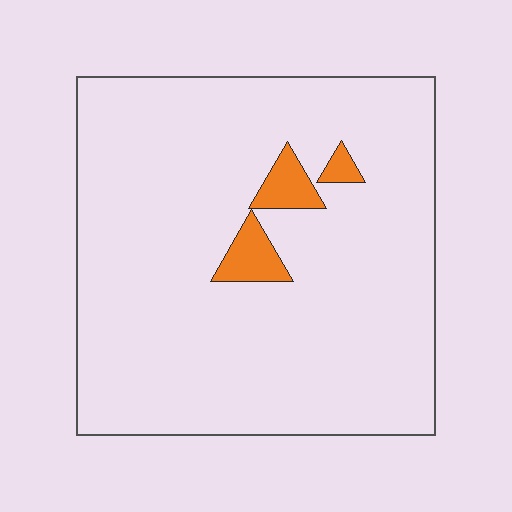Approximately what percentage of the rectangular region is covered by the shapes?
Approximately 5%.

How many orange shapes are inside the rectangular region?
3.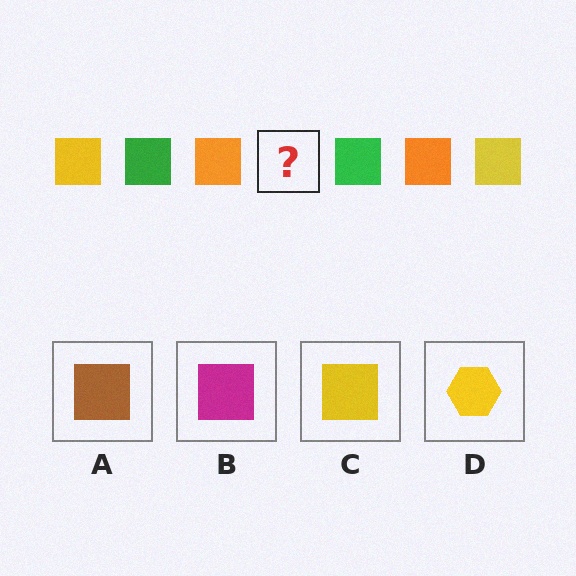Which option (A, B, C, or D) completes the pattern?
C.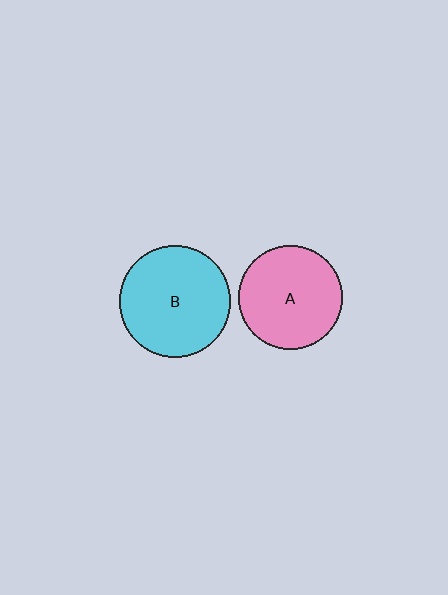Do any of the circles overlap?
No, none of the circles overlap.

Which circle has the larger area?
Circle B (cyan).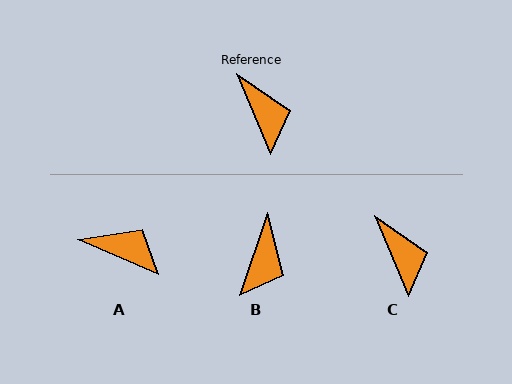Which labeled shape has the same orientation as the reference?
C.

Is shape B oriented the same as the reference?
No, it is off by about 41 degrees.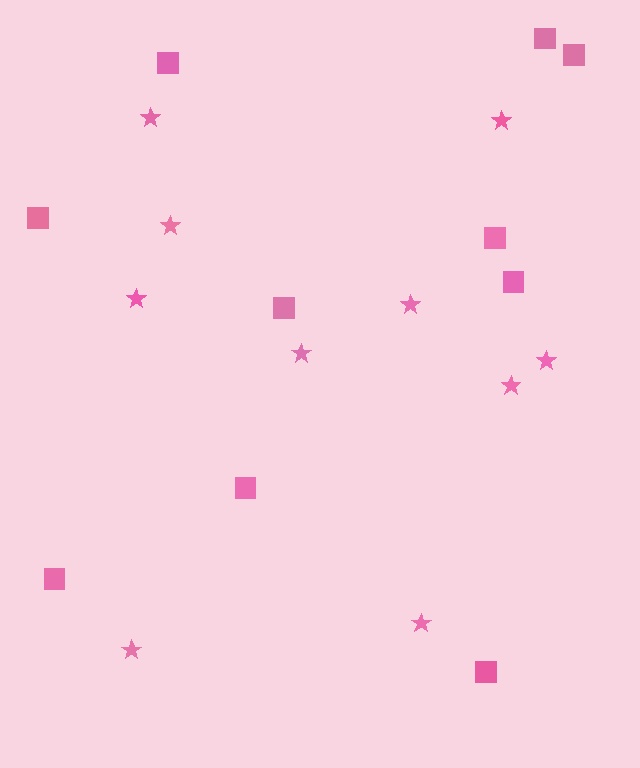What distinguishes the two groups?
There are 2 groups: one group of stars (10) and one group of squares (10).